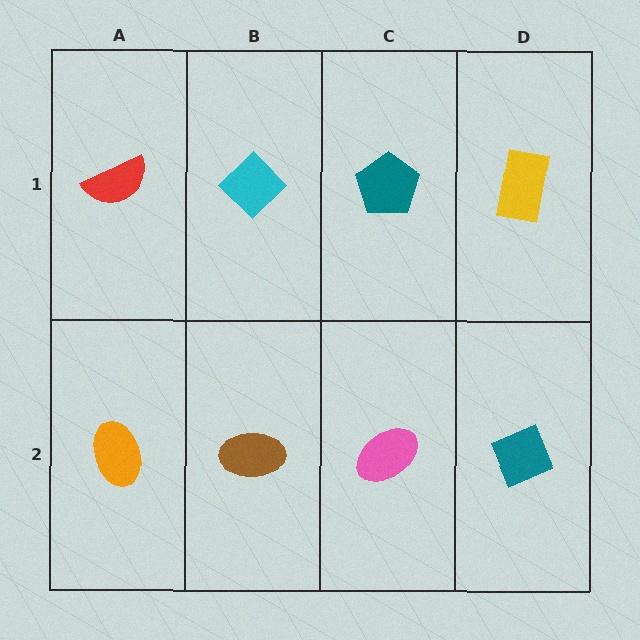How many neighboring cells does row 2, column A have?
2.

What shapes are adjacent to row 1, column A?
An orange ellipse (row 2, column A), a cyan diamond (row 1, column B).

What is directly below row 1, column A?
An orange ellipse.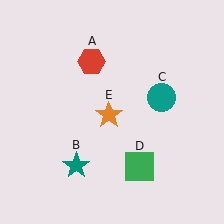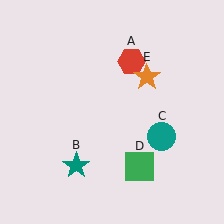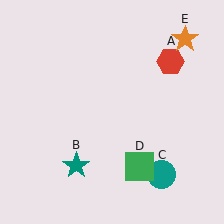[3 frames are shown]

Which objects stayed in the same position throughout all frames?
Teal star (object B) and green square (object D) remained stationary.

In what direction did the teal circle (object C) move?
The teal circle (object C) moved down.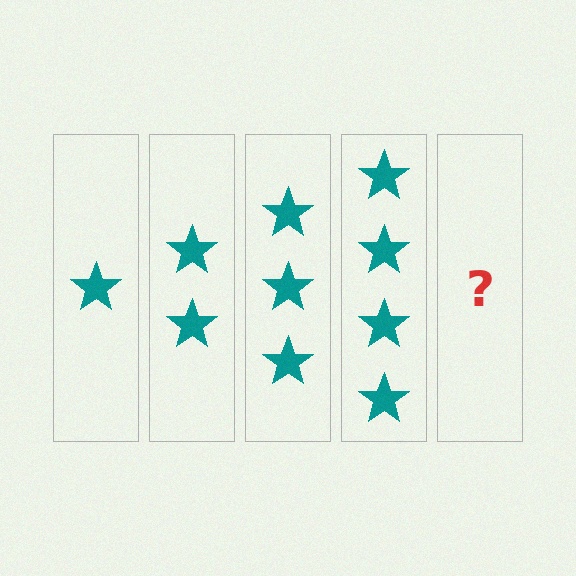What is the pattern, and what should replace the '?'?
The pattern is that each step adds one more star. The '?' should be 5 stars.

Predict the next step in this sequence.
The next step is 5 stars.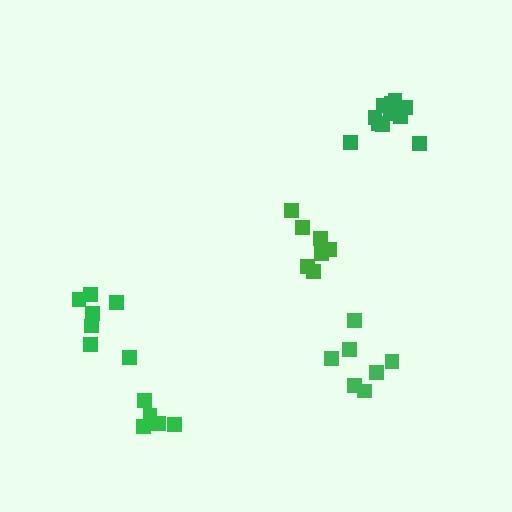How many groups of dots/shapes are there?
There are 5 groups.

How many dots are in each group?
Group 1: 8 dots, Group 2: 7 dots, Group 3: 5 dots, Group 4: 7 dots, Group 5: 11 dots (38 total).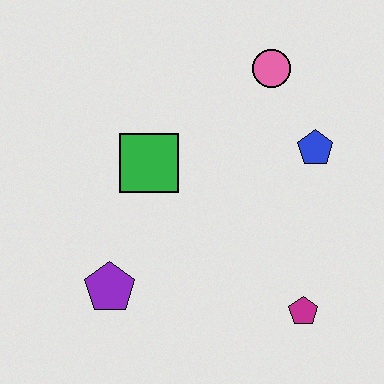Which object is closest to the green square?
The purple pentagon is closest to the green square.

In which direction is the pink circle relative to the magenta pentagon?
The pink circle is above the magenta pentagon.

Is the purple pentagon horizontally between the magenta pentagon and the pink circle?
No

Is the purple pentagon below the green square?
Yes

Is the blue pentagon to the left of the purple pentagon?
No